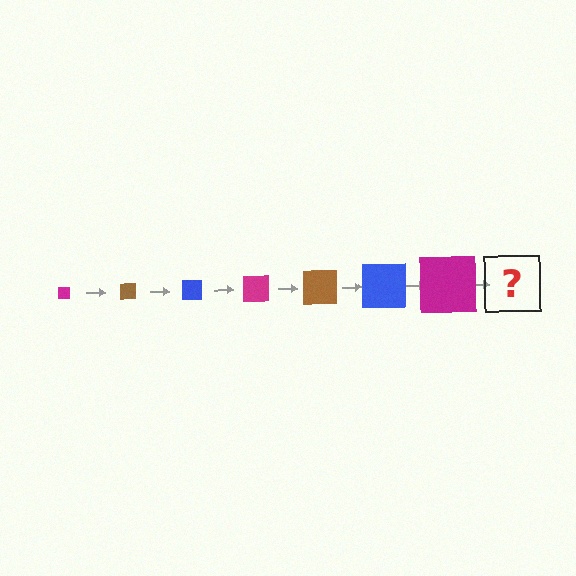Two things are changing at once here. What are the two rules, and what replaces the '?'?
The two rules are that the square grows larger each step and the color cycles through magenta, brown, and blue. The '?' should be a brown square, larger than the previous one.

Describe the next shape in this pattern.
It should be a brown square, larger than the previous one.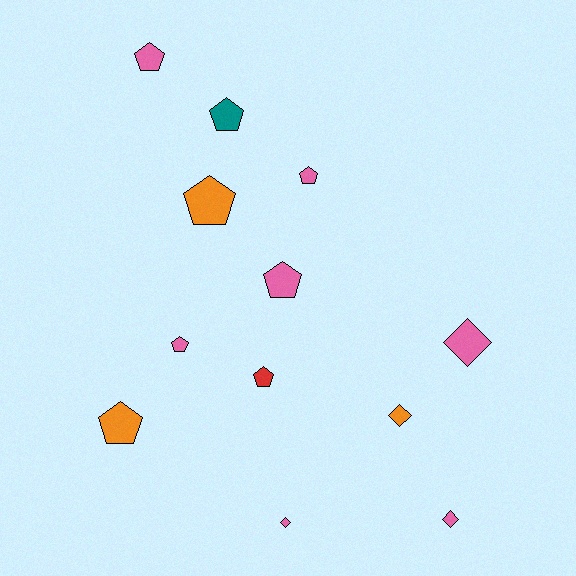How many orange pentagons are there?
There are 2 orange pentagons.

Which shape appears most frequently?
Pentagon, with 8 objects.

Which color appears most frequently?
Pink, with 7 objects.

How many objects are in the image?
There are 12 objects.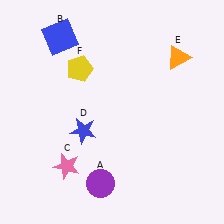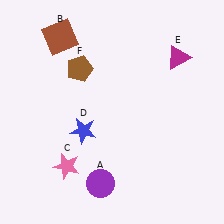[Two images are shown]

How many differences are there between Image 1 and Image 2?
There are 3 differences between the two images.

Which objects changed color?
B changed from blue to brown. E changed from orange to magenta. F changed from yellow to brown.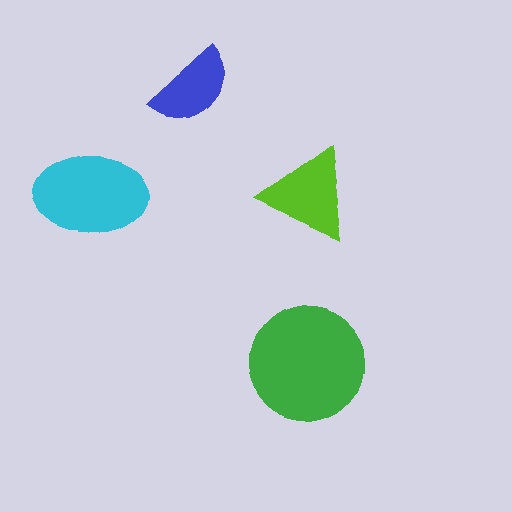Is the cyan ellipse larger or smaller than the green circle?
Smaller.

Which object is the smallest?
The blue semicircle.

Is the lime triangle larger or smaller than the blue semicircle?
Larger.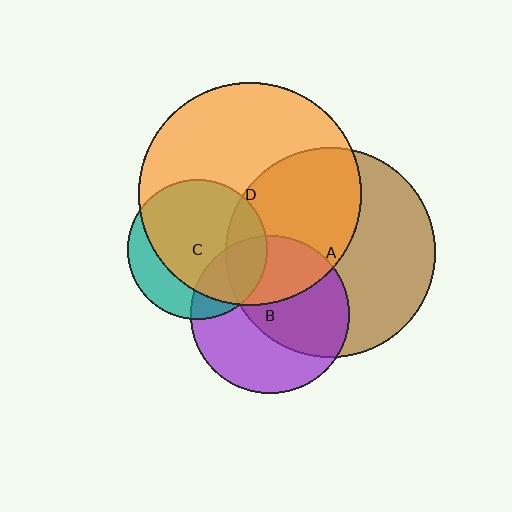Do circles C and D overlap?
Yes.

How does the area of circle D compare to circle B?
Approximately 2.0 times.